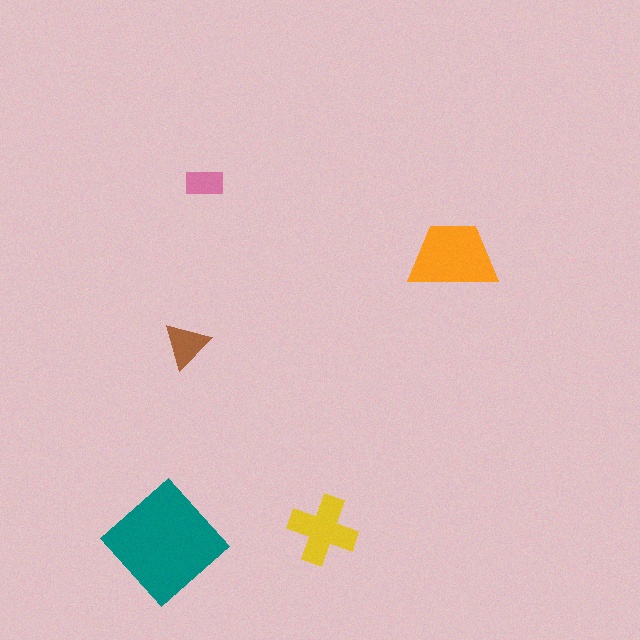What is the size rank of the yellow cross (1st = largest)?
3rd.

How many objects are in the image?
There are 5 objects in the image.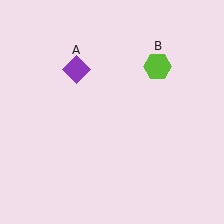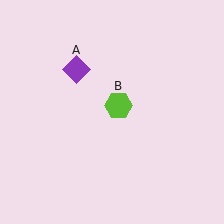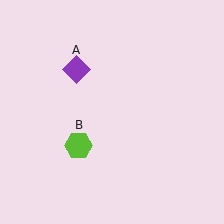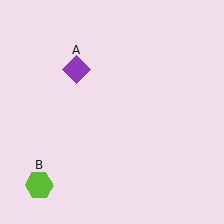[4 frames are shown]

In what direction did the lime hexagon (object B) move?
The lime hexagon (object B) moved down and to the left.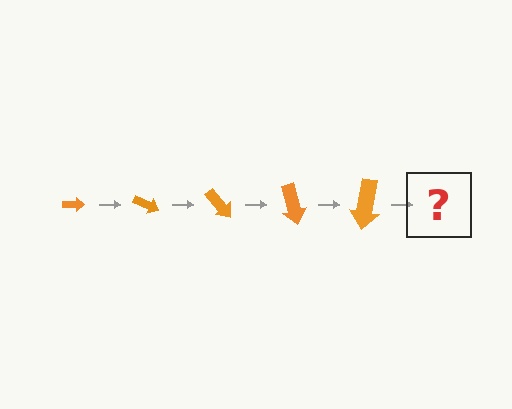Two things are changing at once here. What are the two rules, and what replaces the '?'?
The two rules are that the arrow grows larger each step and it rotates 25 degrees each step. The '?' should be an arrow, larger than the previous one and rotated 125 degrees from the start.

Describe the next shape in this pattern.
It should be an arrow, larger than the previous one and rotated 125 degrees from the start.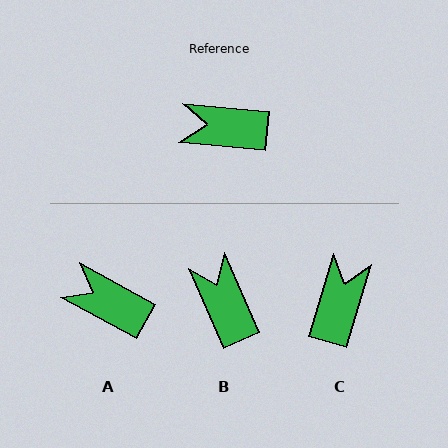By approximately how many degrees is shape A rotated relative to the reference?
Approximately 23 degrees clockwise.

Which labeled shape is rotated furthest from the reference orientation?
C, about 101 degrees away.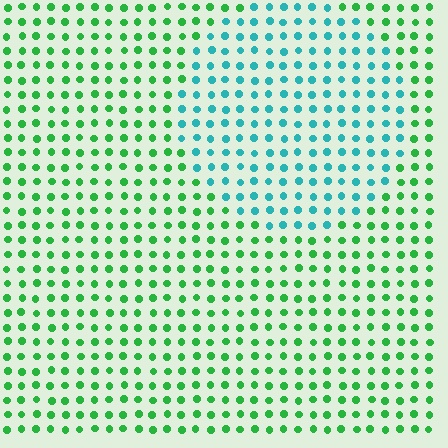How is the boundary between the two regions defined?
The boundary is defined purely by a slight shift in hue (about 51 degrees). Spacing, size, and orientation are identical on both sides.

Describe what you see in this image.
The image is filled with small green elements in a uniform arrangement. A circle-shaped region is visible where the elements are tinted to a slightly different hue, forming a subtle color boundary.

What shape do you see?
I see a circle.